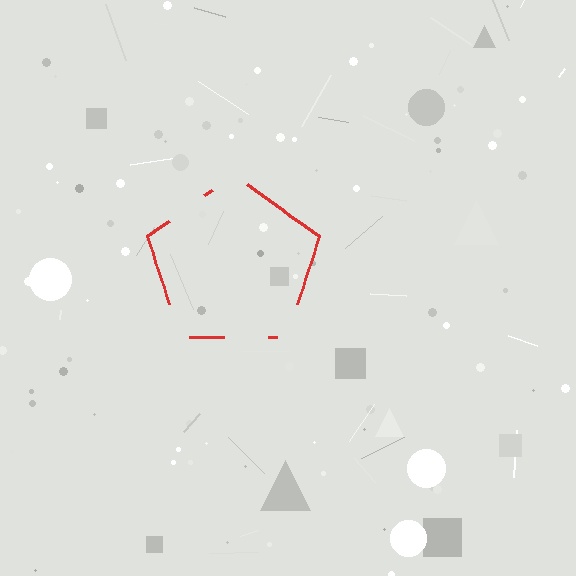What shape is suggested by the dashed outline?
The dashed outline suggests a pentagon.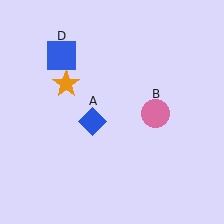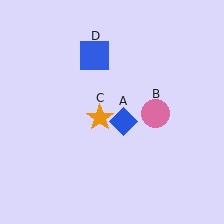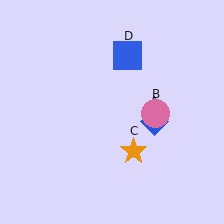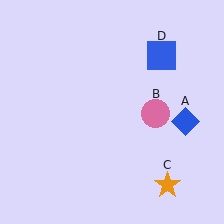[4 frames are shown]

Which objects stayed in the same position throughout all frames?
Pink circle (object B) remained stationary.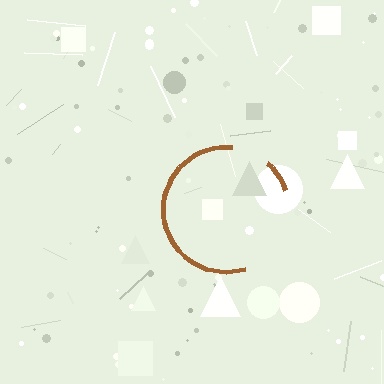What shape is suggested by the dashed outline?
The dashed outline suggests a circle.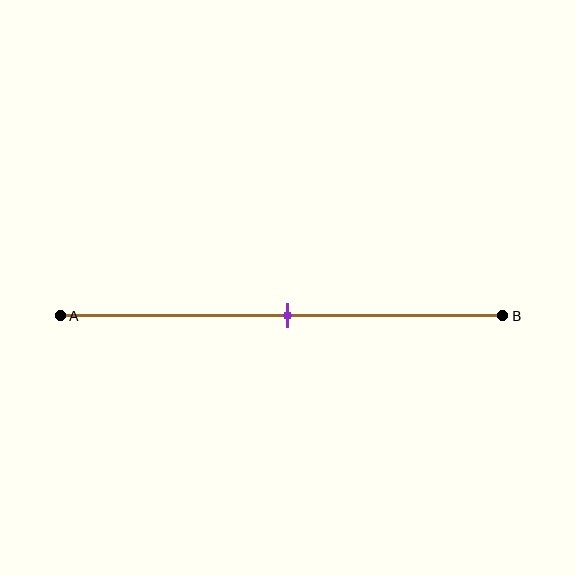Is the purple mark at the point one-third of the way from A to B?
No, the mark is at about 50% from A, not at the 33% one-third point.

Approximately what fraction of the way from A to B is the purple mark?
The purple mark is approximately 50% of the way from A to B.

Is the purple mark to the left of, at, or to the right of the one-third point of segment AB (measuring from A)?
The purple mark is to the right of the one-third point of segment AB.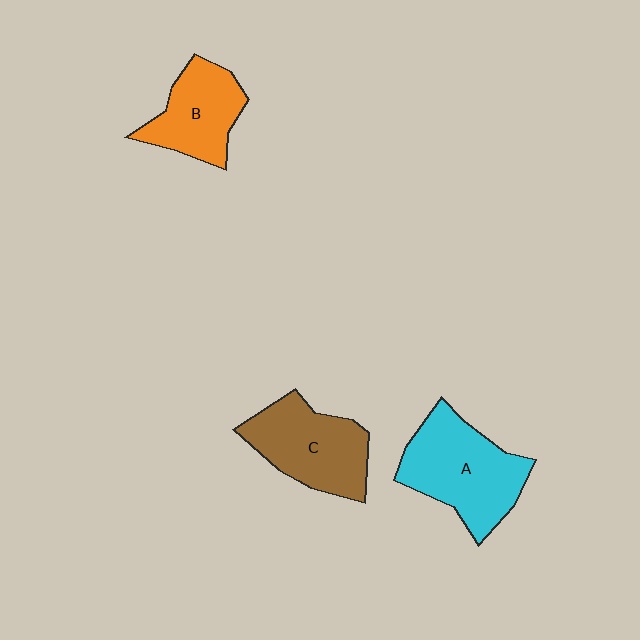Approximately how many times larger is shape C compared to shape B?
Approximately 1.2 times.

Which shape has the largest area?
Shape A (cyan).